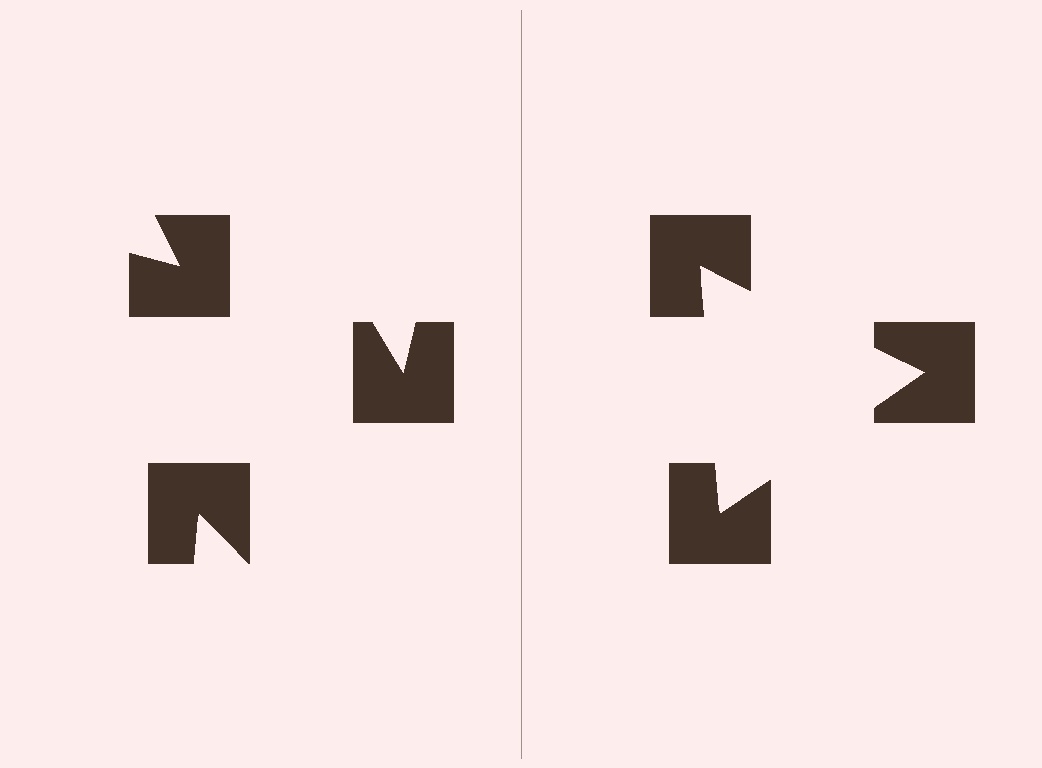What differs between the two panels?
The notched squares are positioned identically on both sides; only the wedge orientations differ. On the right they align to a triangle; on the left they are misaligned.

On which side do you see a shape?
An illusory triangle appears on the right side. On the left side the wedge cuts are rotated, so no coherent shape forms.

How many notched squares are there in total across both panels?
6 — 3 on each side.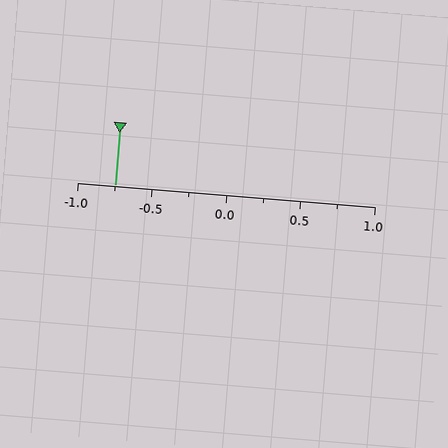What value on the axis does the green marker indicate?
The marker indicates approximately -0.75.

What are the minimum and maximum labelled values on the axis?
The axis runs from -1.0 to 1.0.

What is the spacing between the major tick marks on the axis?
The major ticks are spaced 0.5 apart.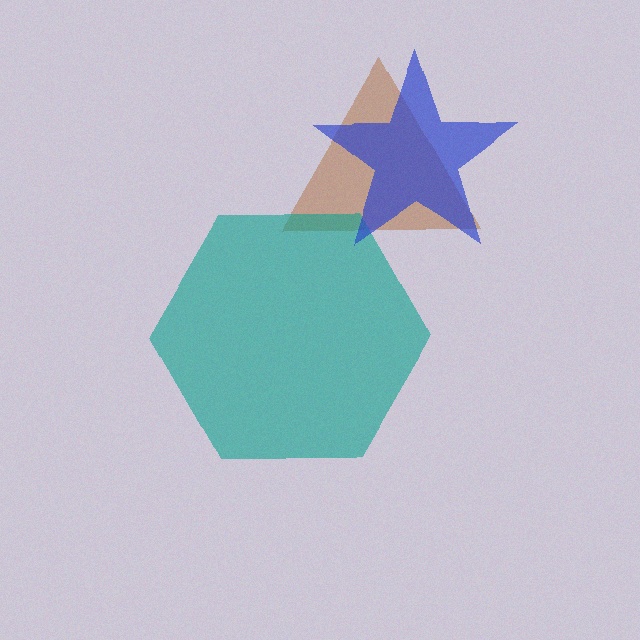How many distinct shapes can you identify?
There are 3 distinct shapes: a brown triangle, a teal hexagon, a blue star.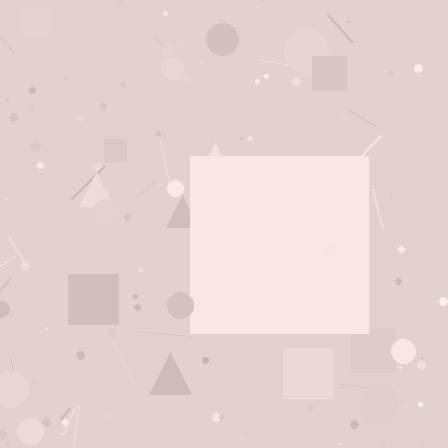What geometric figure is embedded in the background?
A square is embedded in the background.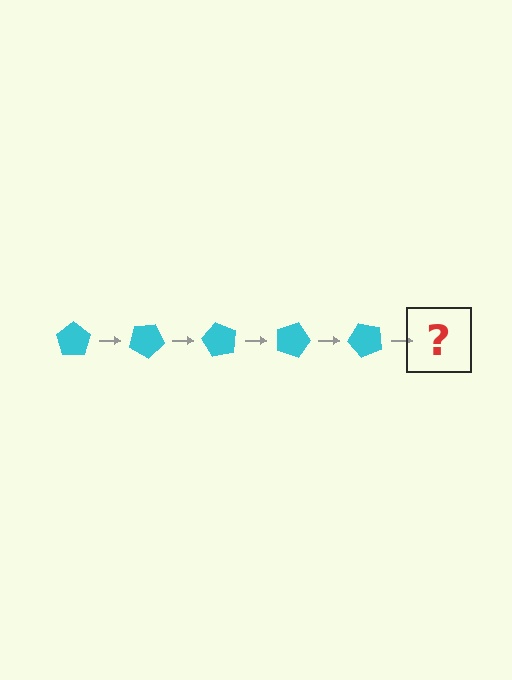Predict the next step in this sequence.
The next step is a cyan pentagon rotated 150 degrees.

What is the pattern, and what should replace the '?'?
The pattern is that the pentagon rotates 30 degrees each step. The '?' should be a cyan pentagon rotated 150 degrees.